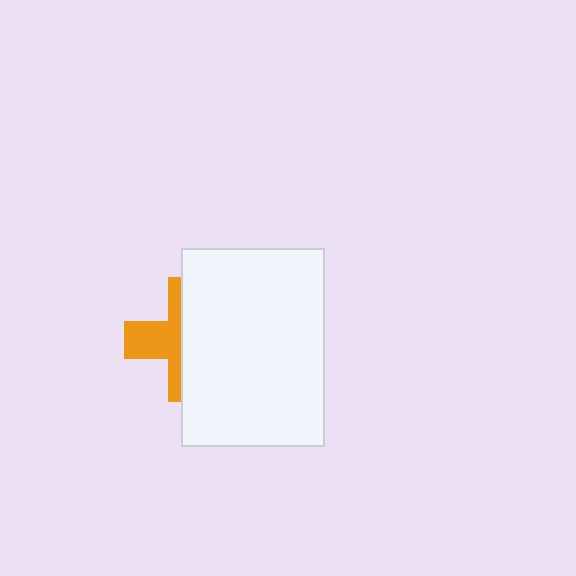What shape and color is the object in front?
The object in front is a white rectangle.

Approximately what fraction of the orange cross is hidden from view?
Roughly 58% of the orange cross is hidden behind the white rectangle.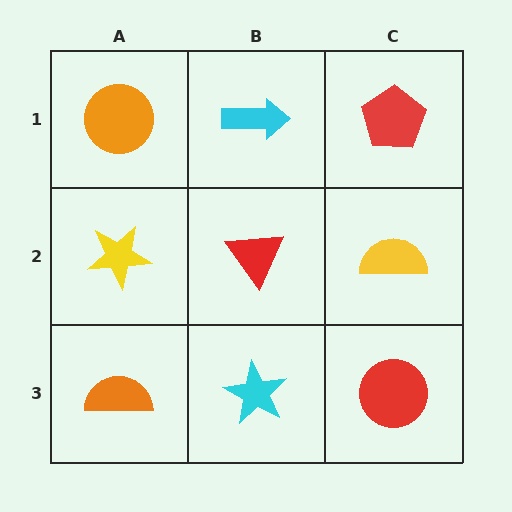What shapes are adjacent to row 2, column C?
A red pentagon (row 1, column C), a red circle (row 3, column C), a red triangle (row 2, column B).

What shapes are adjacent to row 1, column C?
A yellow semicircle (row 2, column C), a cyan arrow (row 1, column B).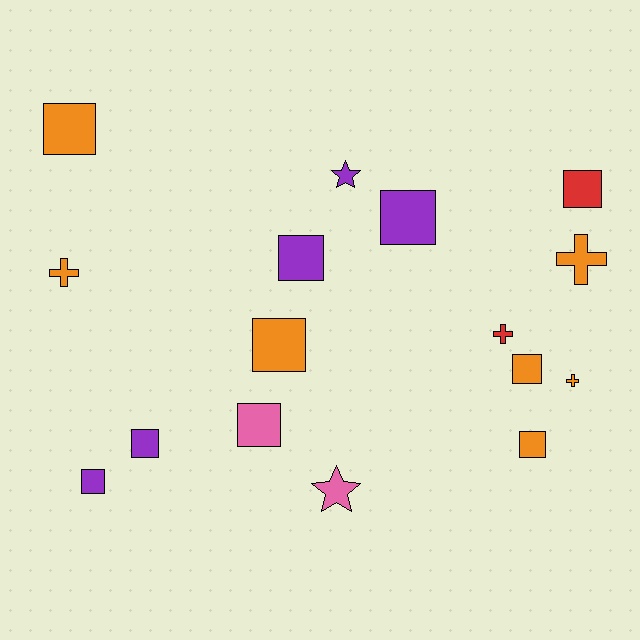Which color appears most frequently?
Orange, with 7 objects.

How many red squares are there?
There is 1 red square.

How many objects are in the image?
There are 16 objects.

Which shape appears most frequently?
Square, with 10 objects.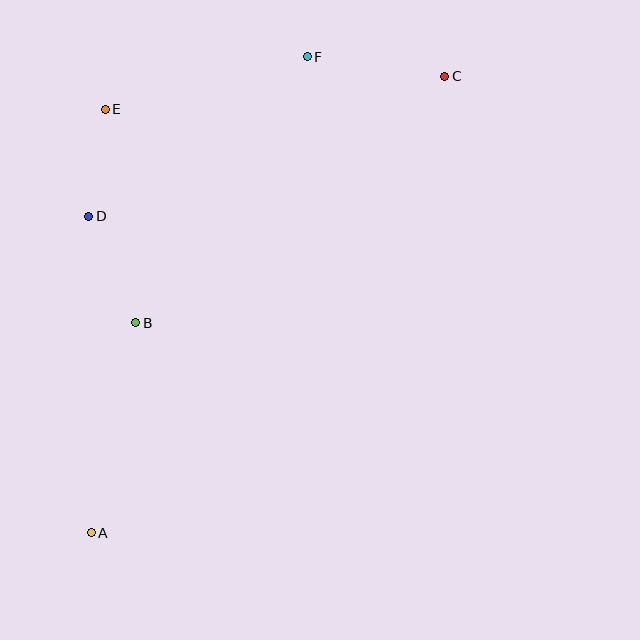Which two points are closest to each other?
Points D and E are closest to each other.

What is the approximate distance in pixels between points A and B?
The distance between A and B is approximately 214 pixels.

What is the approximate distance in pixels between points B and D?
The distance between B and D is approximately 117 pixels.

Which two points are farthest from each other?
Points A and C are farthest from each other.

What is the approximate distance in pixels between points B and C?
The distance between B and C is approximately 396 pixels.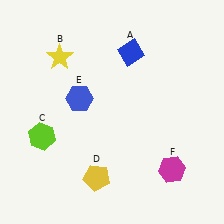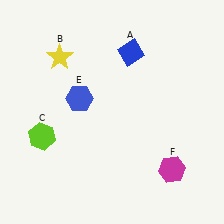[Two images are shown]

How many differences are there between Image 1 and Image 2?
There is 1 difference between the two images.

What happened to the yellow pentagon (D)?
The yellow pentagon (D) was removed in Image 2. It was in the bottom-left area of Image 1.